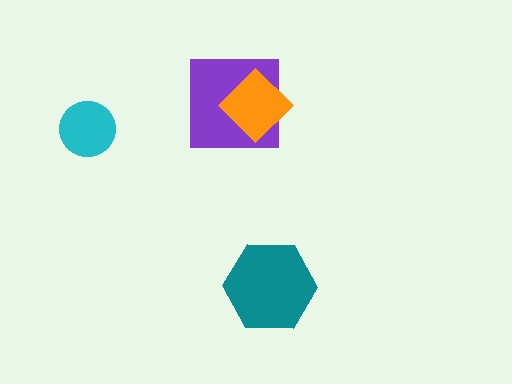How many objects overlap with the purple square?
1 object overlaps with the purple square.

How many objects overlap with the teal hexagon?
0 objects overlap with the teal hexagon.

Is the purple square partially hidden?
Yes, it is partially covered by another shape.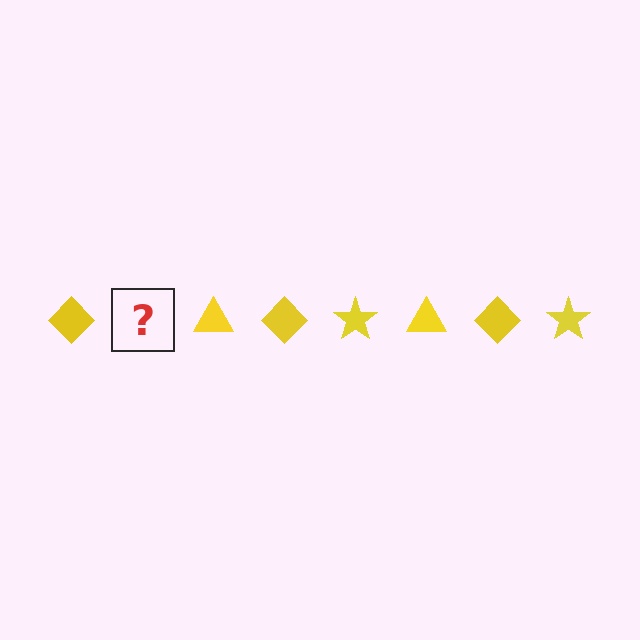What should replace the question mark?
The question mark should be replaced with a yellow star.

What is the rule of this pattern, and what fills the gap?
The rule is that the pattern cycles through diamond, star, triangle shapes in yellow. The gap should be filled with a yellow star.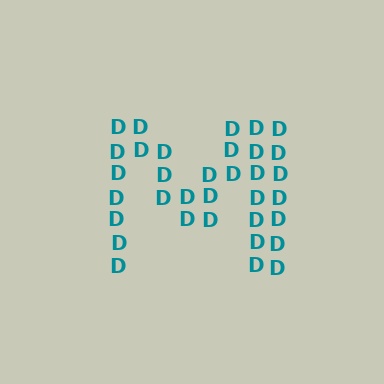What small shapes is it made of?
It is made of small letter D's.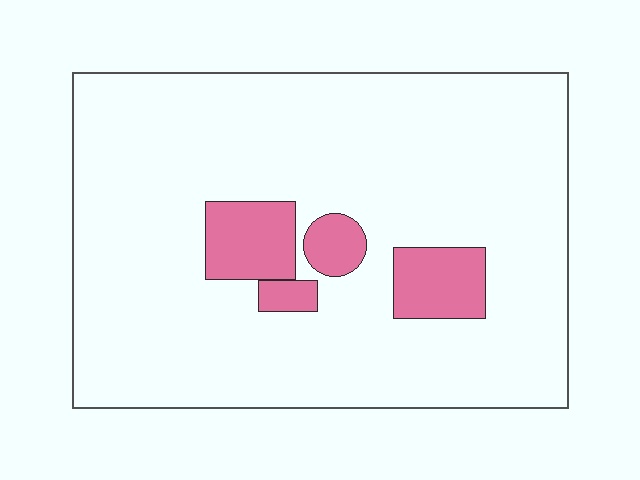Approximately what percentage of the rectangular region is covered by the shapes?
Approximately 10%.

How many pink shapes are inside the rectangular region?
4.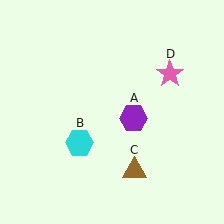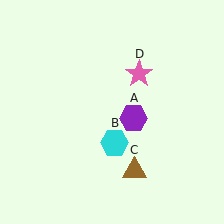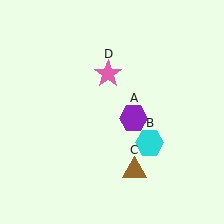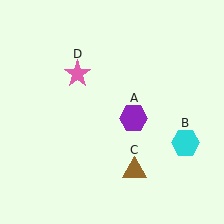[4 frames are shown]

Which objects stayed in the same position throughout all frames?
Purple hexagon (object A) and brown triangle (object C) remained stationary.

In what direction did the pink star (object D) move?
The pink star (object D) moved left.